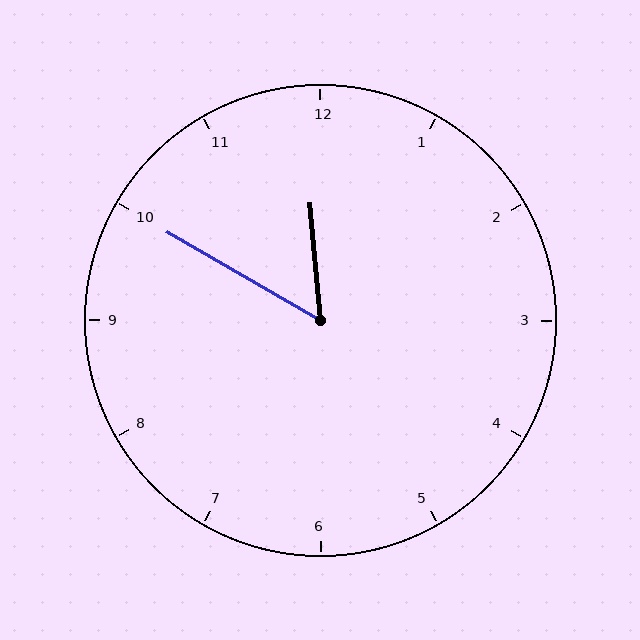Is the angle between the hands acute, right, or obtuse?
It is acute.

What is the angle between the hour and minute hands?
Approximately 55 degrees.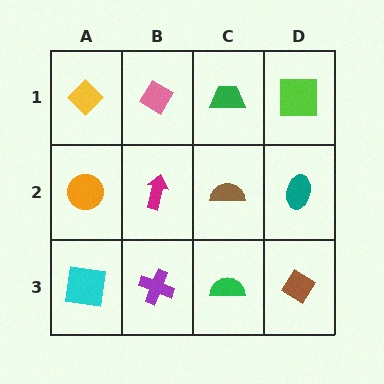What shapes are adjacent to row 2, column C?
A green trapezoid (row 1, column C), a green semicircle (row 3, column C), a magenta arrow (row 2, column B), a teal ellipse (row 2, column D).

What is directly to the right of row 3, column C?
A brown diamond.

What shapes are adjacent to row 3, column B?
A magenta arrow (row 2, column B), a cyan square (row 3, column A), a green semicircle (row 3, column C).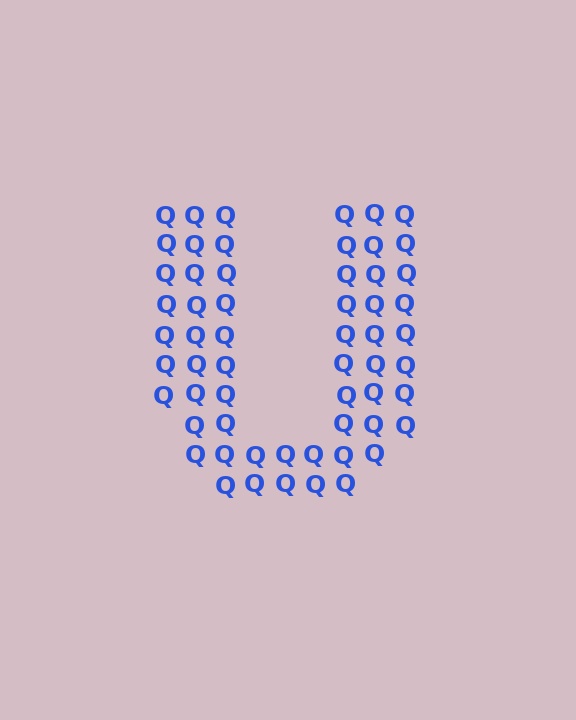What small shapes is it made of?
It is made of small letter Q's.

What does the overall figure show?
The overall figure shows the letter U.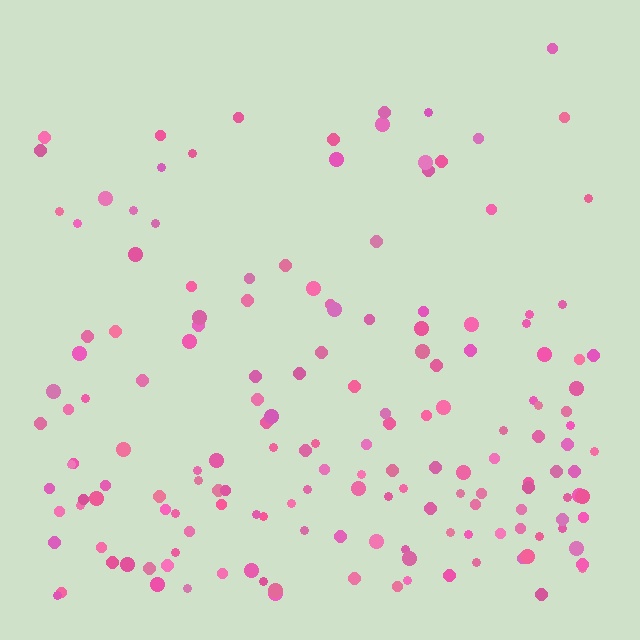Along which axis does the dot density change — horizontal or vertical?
Vertical.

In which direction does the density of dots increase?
From top to bottom, with the bottom side densest.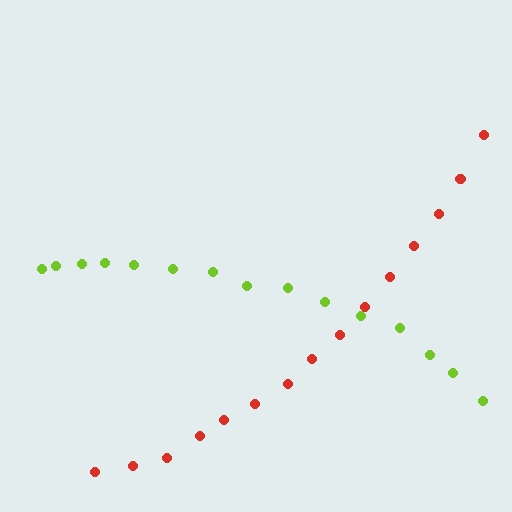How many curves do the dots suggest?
There are 2 distinct paths.